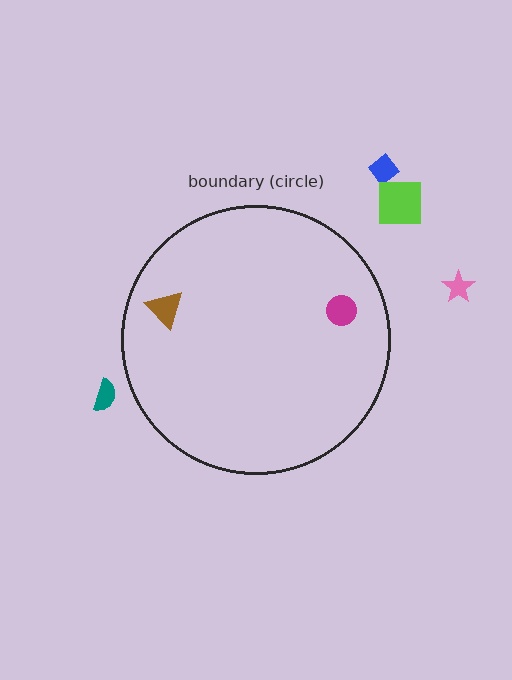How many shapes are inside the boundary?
2 inside, 4 outside.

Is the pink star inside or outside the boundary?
Outside.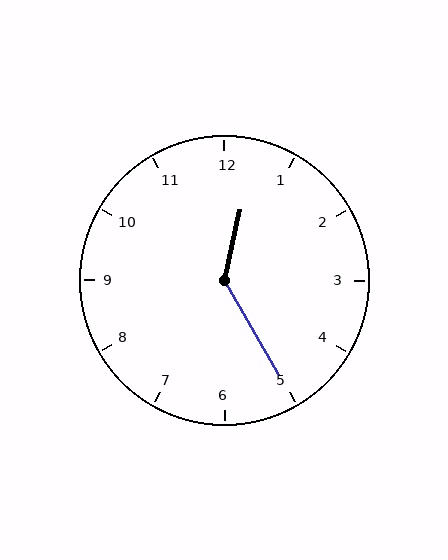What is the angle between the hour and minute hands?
Approximately 138 degrees.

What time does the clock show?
12:25.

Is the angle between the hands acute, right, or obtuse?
It is obtuse.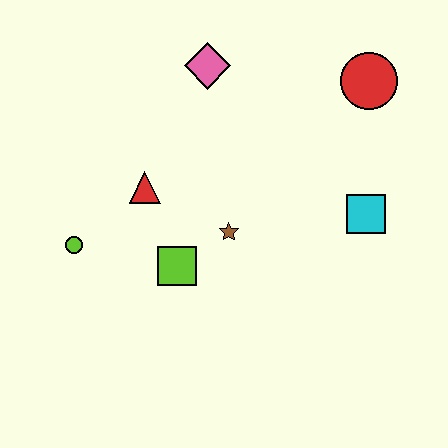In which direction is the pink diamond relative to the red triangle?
The pink diamond is above the red triangle.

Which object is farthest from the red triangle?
The red circle is farthest from the red triangle.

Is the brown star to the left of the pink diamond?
No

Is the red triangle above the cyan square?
Yes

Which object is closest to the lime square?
The brown star is closest to the lime square.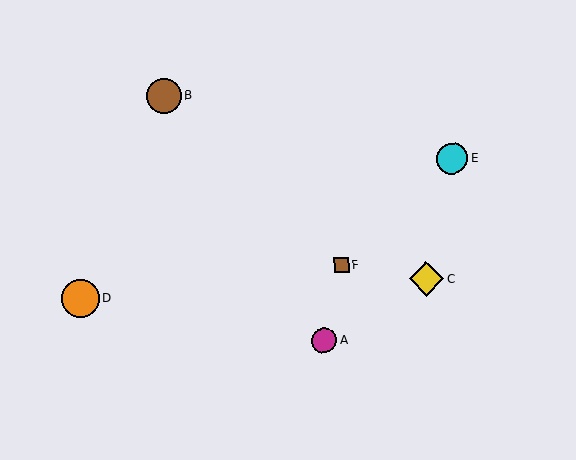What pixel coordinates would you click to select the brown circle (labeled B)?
Click at (164, 96) to select the brown circle B.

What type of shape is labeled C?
Shape C is a yellow diamond.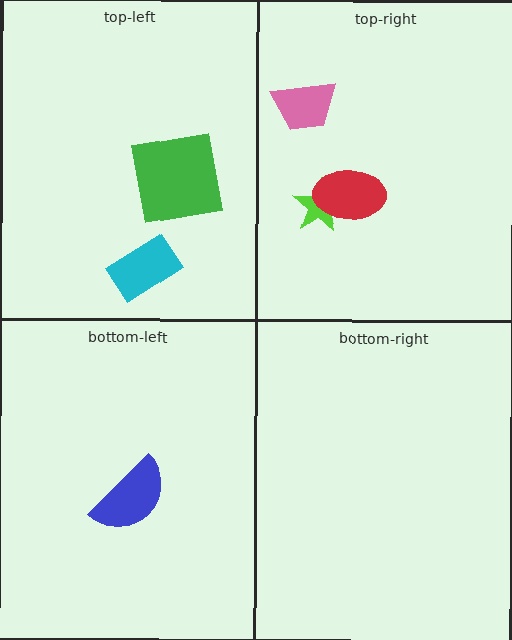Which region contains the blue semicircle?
The bottom-left region.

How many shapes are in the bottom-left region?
1.